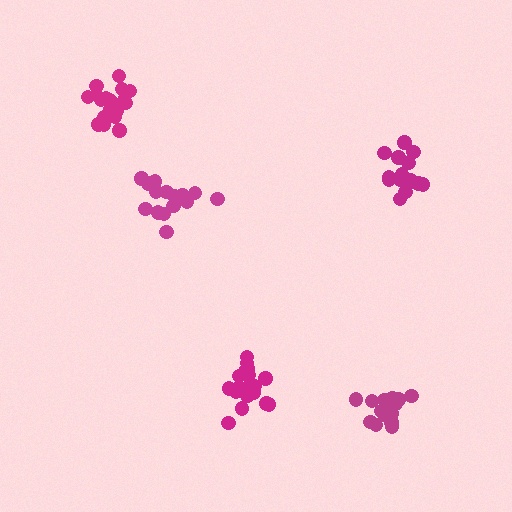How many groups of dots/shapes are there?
There are 5 groups.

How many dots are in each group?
Group 1: 20 dots, Group 2: 15 dots, Group 3: 20 dots, Group 4: 15 dots, Group 5: 20 dots (90 total).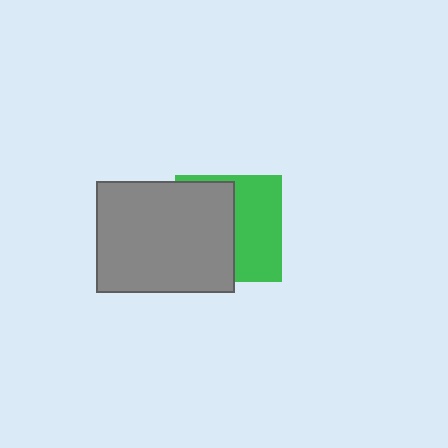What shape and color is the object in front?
The object in front is a gray rectangle.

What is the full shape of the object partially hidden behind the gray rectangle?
The partially hidden object is a green square.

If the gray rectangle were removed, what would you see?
You would see the complete green square.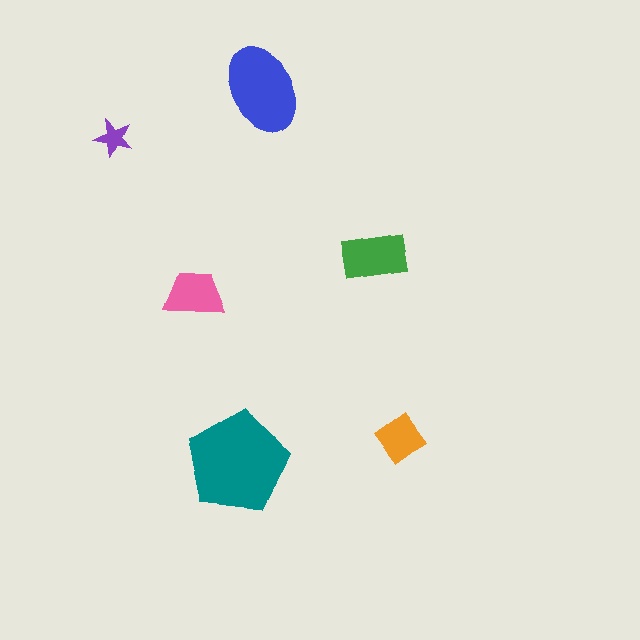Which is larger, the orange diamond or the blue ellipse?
The blue ellipse.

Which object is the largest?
The teal pentagon.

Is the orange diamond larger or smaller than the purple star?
Larger.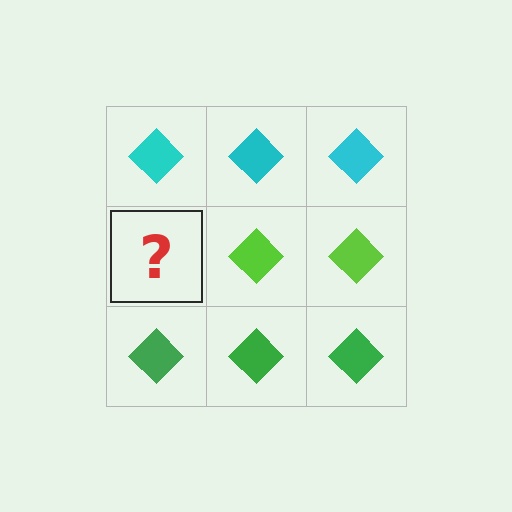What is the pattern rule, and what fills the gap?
The rule is that each row has a consistent color. The gap should be filled with a lime diamond.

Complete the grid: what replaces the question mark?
The question mark should be replaced with a lime diamond.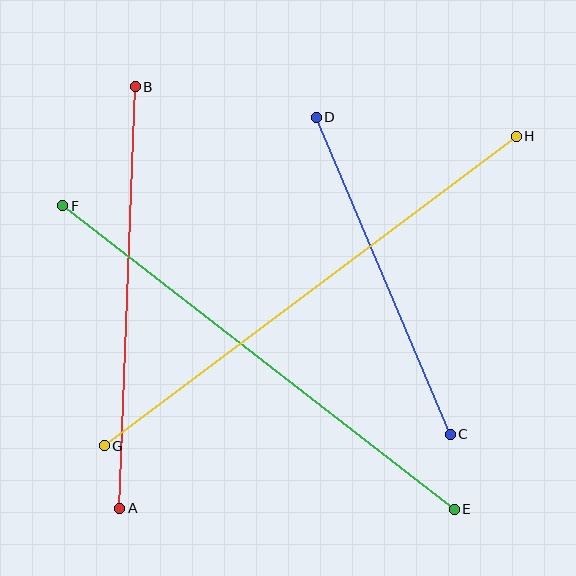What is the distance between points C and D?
The distance is approximately 344 pixels.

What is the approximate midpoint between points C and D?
The midpoint is at approximately (383, 276) pixels.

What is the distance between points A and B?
The distance is approximately 422 pixels.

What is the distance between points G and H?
The distance is approximately 515 pixels.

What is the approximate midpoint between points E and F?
The midpoint is at approximately (259, 357) pixels.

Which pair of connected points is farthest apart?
Points G and H are farthest apart.